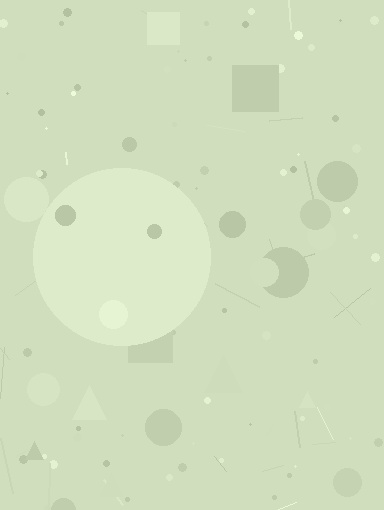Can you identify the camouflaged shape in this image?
The camouflaged shape is a circle.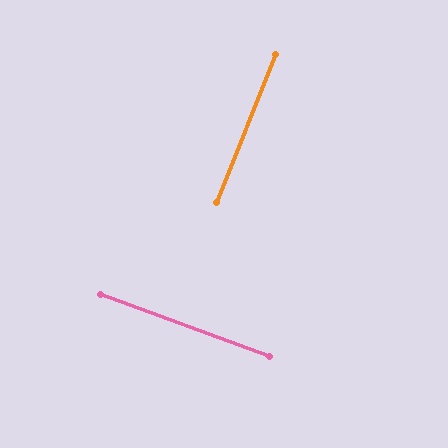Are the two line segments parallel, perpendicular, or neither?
Perpendicular — they meet at approximately 88°.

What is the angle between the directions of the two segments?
Approximately 88 degrees.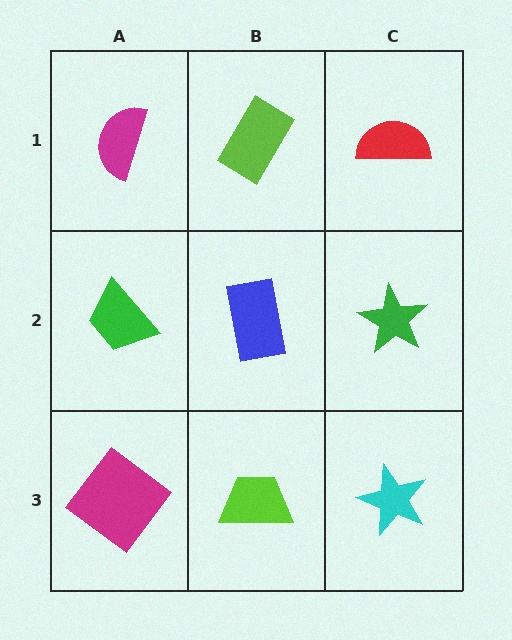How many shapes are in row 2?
3 shapes.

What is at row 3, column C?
A cyan star.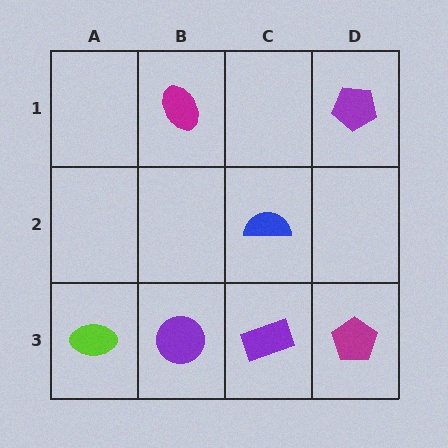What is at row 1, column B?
A magenta ellipse.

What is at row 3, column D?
A magenta pentagon.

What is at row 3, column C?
A purple rectangle.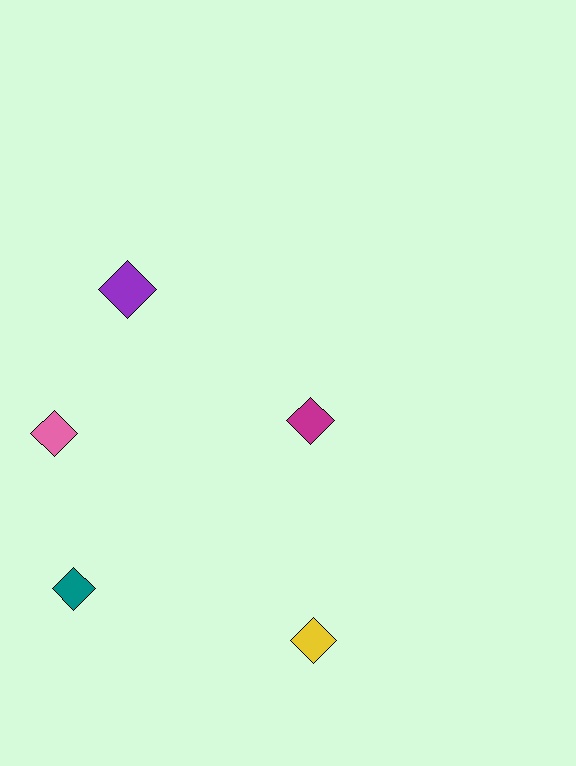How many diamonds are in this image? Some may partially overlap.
There are 5 diamonds.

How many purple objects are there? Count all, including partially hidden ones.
There is 1 purple object.